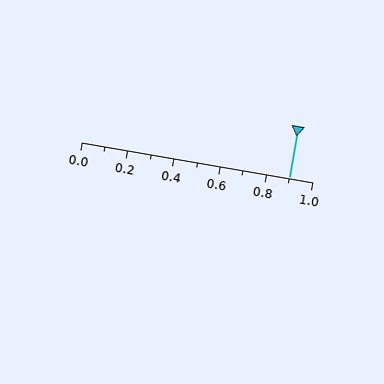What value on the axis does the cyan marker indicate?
The marker indicates approximately 0.9.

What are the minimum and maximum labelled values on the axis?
The axis runs from 0.0 to 1.0.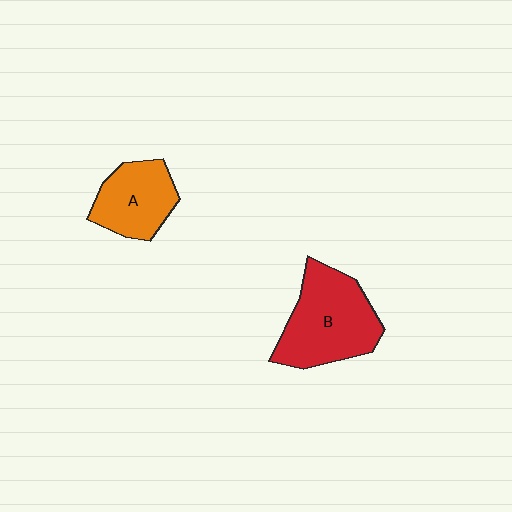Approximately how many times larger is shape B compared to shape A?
Approximately 1.5 times.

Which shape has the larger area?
Shape B (red).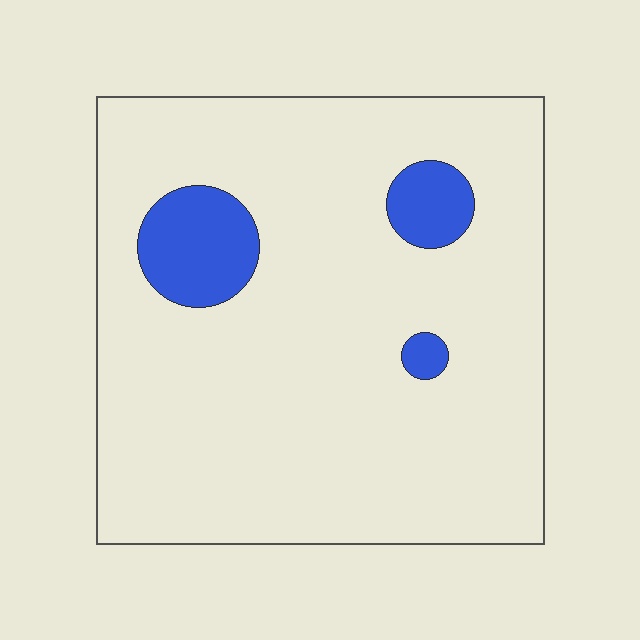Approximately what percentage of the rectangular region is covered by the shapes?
Approximately 10%.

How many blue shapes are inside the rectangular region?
3.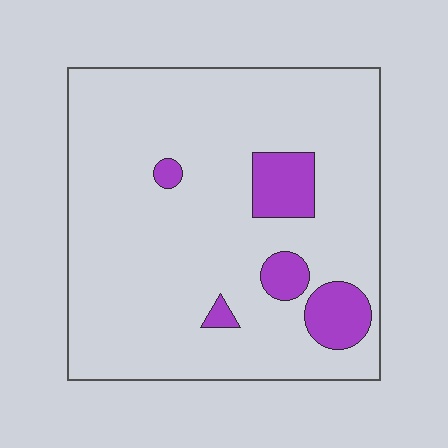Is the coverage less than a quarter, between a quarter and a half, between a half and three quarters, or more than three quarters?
Less than a quarter.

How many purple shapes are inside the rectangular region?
5.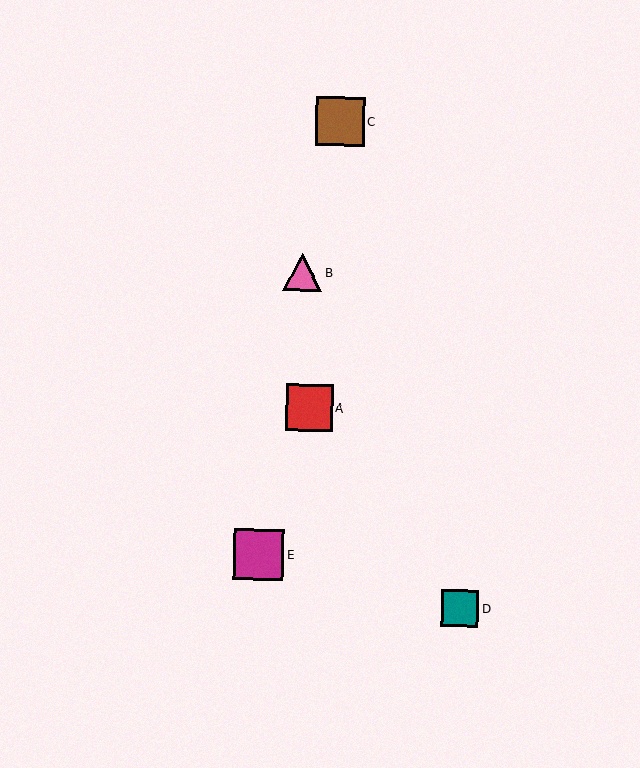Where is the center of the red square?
The center of the red square is at (309, 408).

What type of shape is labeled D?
Shape D is a teal square.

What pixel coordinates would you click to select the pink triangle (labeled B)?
Click at (302, 272) to select the pink triangle B.